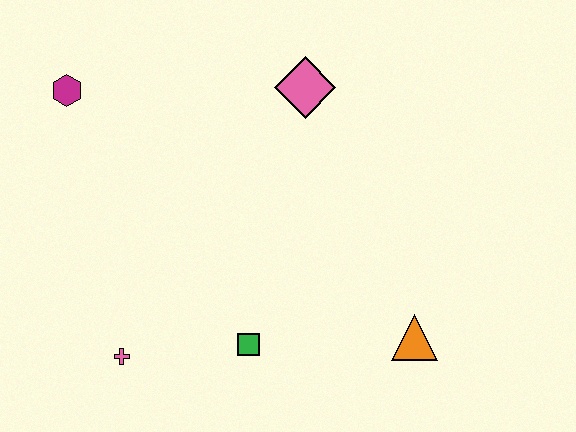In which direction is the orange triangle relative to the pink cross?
The orange triangle is to the right of the pink cross.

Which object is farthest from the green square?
The magenta hexagon is farthest from the green square.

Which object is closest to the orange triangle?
The green square is closest to the orange triangle.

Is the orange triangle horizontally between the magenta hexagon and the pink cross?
No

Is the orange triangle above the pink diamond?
No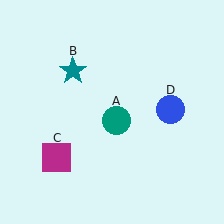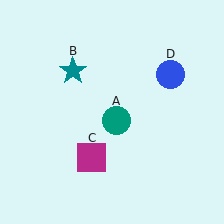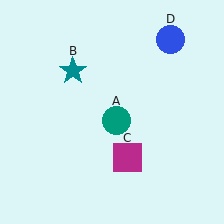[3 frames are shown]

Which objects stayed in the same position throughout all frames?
Teal circle (object A) and teal star (object B) remained stationary.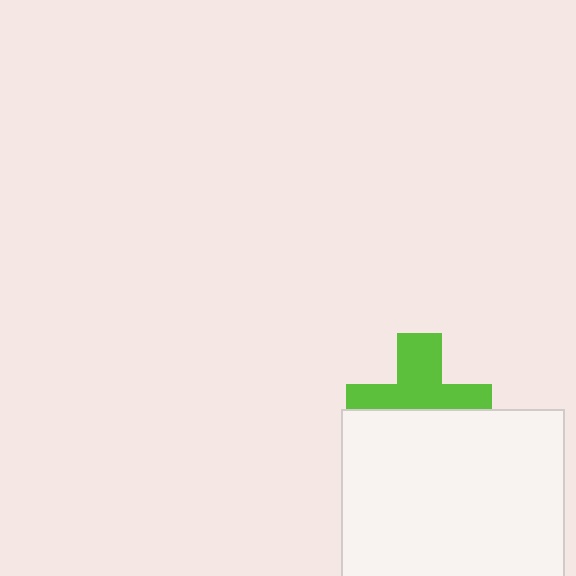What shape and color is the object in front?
The object in front is a white square.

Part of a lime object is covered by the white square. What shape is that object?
It is a cross.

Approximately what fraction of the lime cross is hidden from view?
Roughly 45% of the lime cross is hidden behind the white square.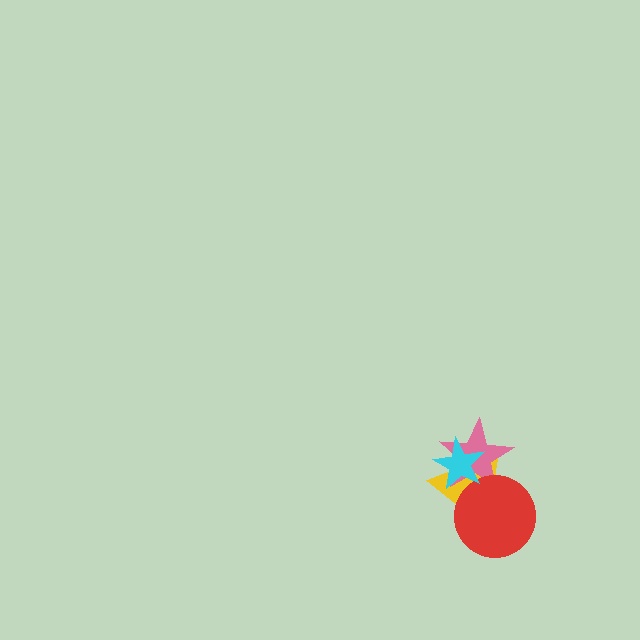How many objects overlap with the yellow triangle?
3 objects overlap with the yellow triangle.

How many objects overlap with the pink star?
3 objects overlap with the pink star.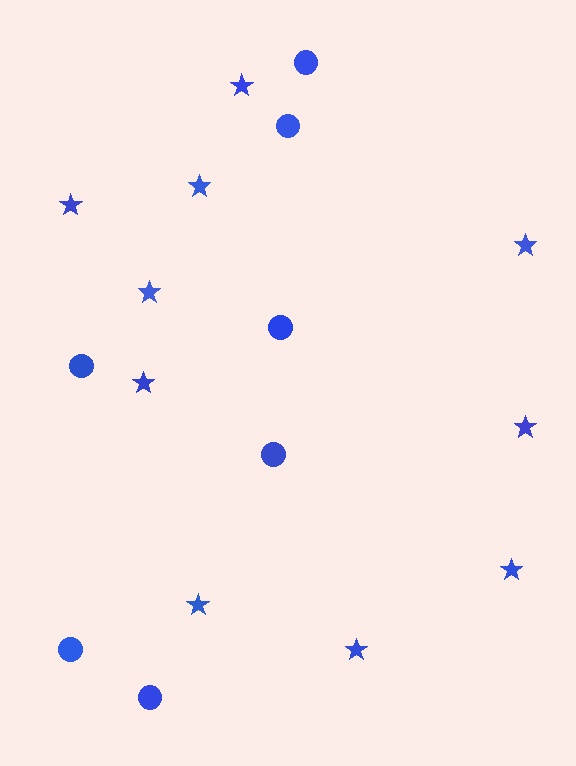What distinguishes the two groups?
There are 2 groups: one group of stars (10) and one group of circles (7).